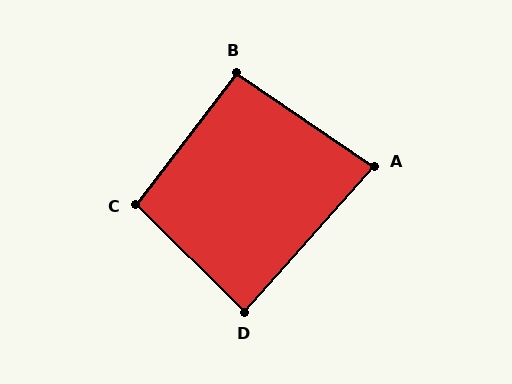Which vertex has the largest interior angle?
C, at approximately 97 degrees.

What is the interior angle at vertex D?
Approximately 87 degrees (approximately right).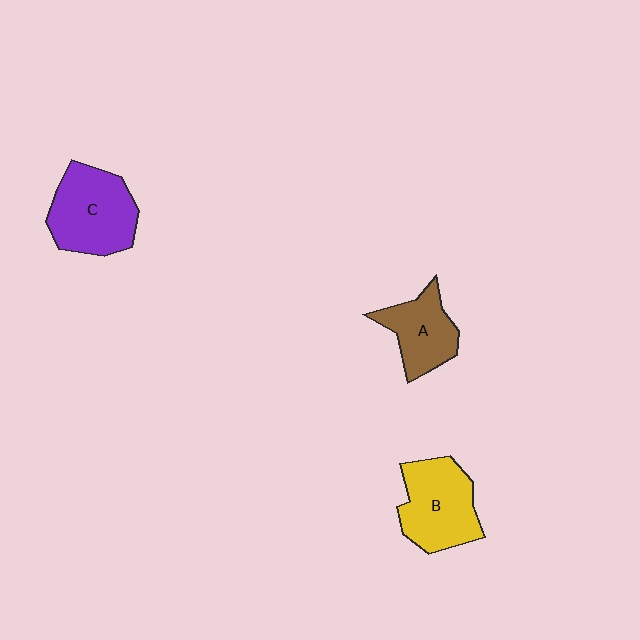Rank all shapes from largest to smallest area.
From largest to smallest: C (purple), B (yellow), A (brown).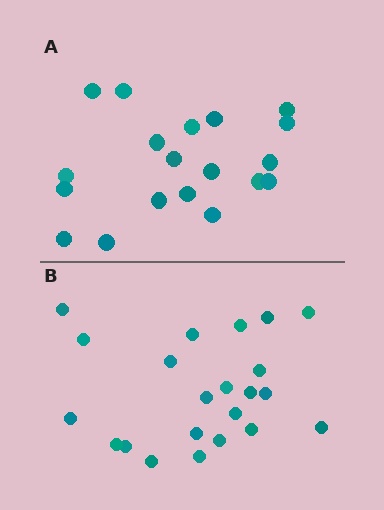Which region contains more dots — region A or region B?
Region B (the bottom region) has more dots.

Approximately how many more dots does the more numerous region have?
Region B has just a few more — roughly 2 or 3 more dots than region A.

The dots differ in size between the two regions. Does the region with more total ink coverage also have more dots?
No. Region A has more total ink coverage because its dots are larger, but region B actually contains more individual dots. Total area can be misleading — the number of items is what matters here.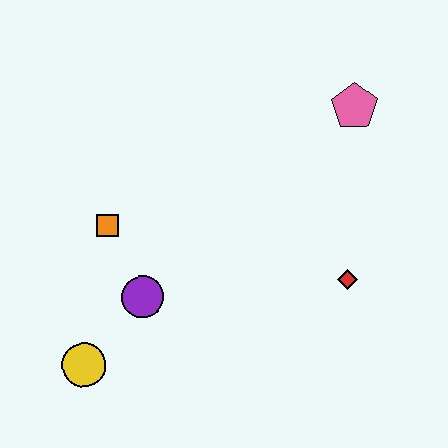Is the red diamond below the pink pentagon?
Yes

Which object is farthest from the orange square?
The pink pentagon is farthest from the orange square.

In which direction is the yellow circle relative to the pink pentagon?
The yellow circle is to the left of the pink pentagon.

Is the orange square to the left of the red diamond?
Yes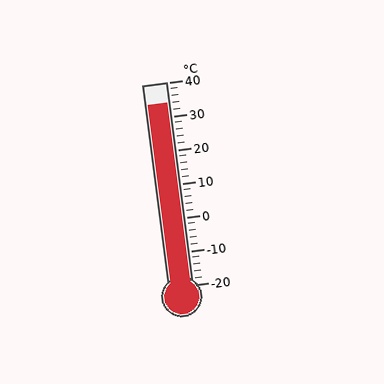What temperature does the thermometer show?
The thermometer shows approximately 34°C.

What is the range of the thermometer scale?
The thermometer scale ranges from -20°C to 40°C.